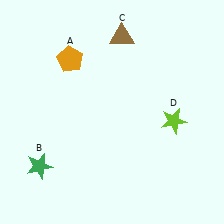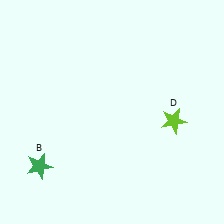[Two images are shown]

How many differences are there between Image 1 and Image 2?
There are 2 differences between the two images.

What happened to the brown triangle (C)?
The brown triangle (C) was removed in Image 2. It was in the top-right area of Image 1.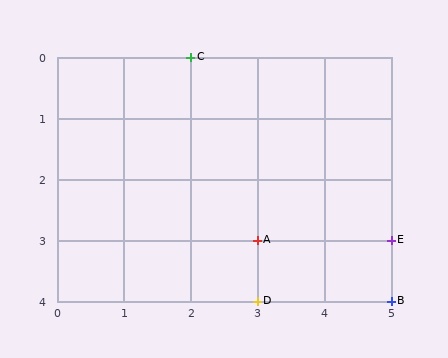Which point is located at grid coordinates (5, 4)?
Point B is at (5, 4).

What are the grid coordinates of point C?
Point C is at grid coordinates (2, 0).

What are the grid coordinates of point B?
Point B is at grid coordinates (5, 4).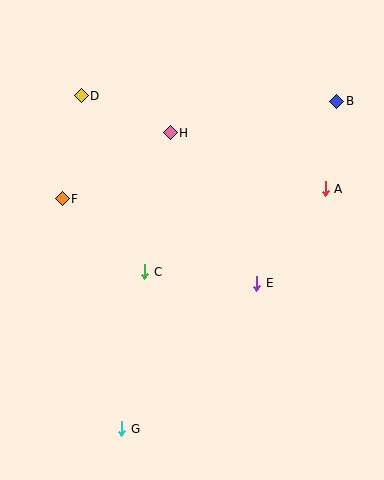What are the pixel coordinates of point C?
Point C is at (145, 272).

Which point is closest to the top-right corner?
Point B is closest to the top-right corner.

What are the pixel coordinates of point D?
Point D is at (81, 96).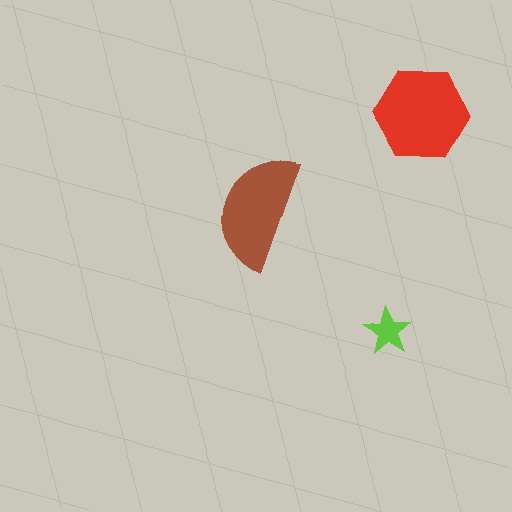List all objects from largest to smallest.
The red hexagon, the brown semicircle, the lime star.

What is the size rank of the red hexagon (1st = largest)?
1st.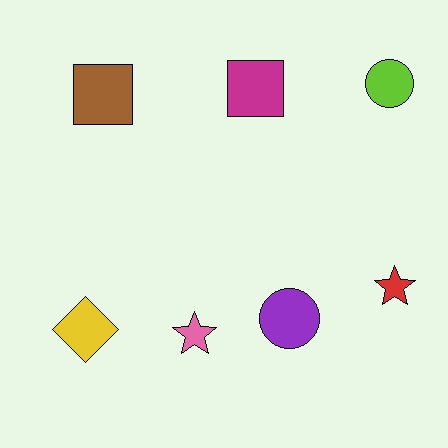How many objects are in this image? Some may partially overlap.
There are 7 objects.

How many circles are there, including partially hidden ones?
There are 2 circles.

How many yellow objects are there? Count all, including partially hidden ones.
There is 1 yellow object.